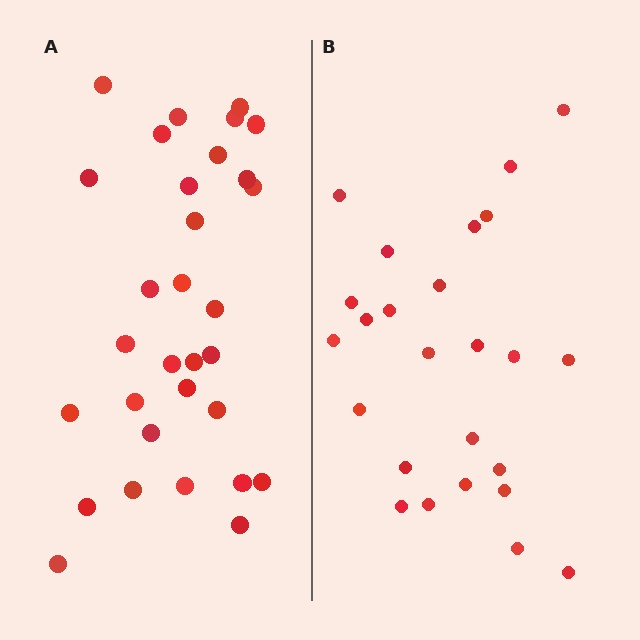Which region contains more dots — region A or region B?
Region A (the left region) has more dots.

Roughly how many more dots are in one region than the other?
Region A has about 6 more dots than region B.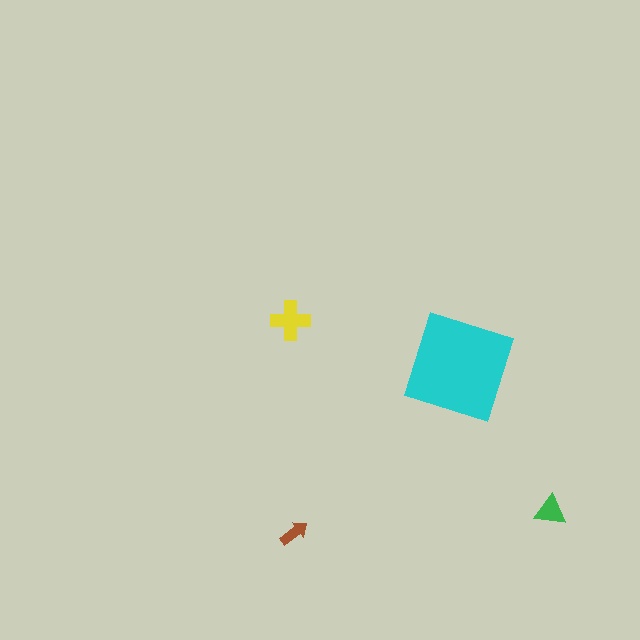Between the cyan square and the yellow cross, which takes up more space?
The cyan square.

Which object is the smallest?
The brown arrow.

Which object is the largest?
The cyan square.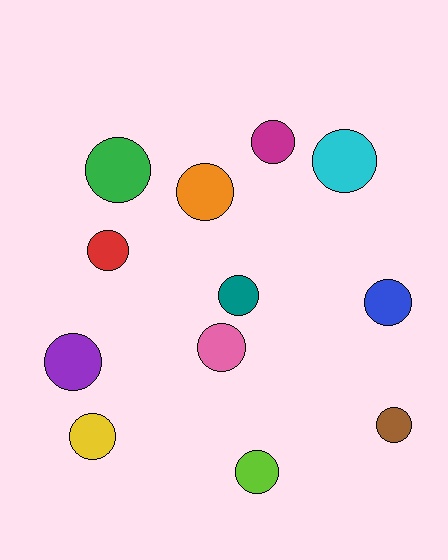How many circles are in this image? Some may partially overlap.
There are 12 circles.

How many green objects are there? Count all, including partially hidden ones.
There is 1 green object.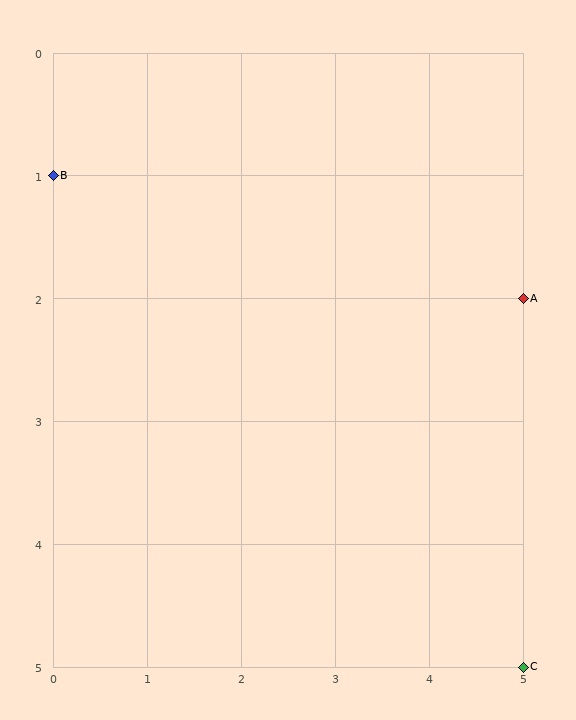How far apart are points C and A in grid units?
Points C and A are 3 rows apart.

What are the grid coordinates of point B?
Point B is at grid coordinates (0, 1).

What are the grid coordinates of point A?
Point A is at grid coordinates (5, 2).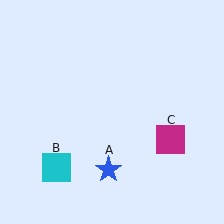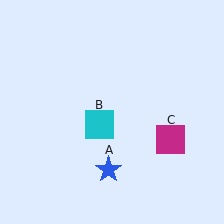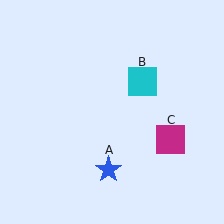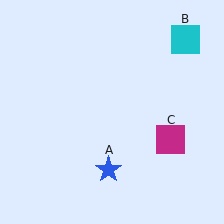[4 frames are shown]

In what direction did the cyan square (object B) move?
The cyan square (object B) moved up and to the right.